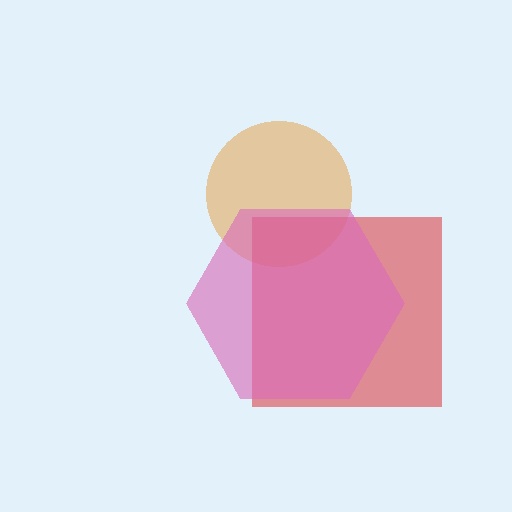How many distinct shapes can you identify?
There are 3 distinct shapes: an orange circle, a red square, a pink hexagon.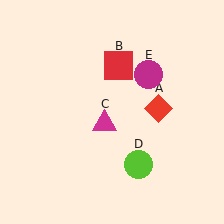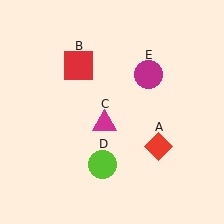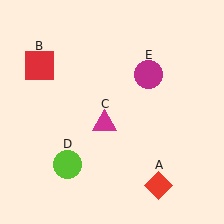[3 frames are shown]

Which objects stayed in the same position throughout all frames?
Magenta triangle (object C) and magenta circle (object E) remained stationary.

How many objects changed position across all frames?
3 objects changed position: red diamond (object A), red square (object B), lime circle (object D).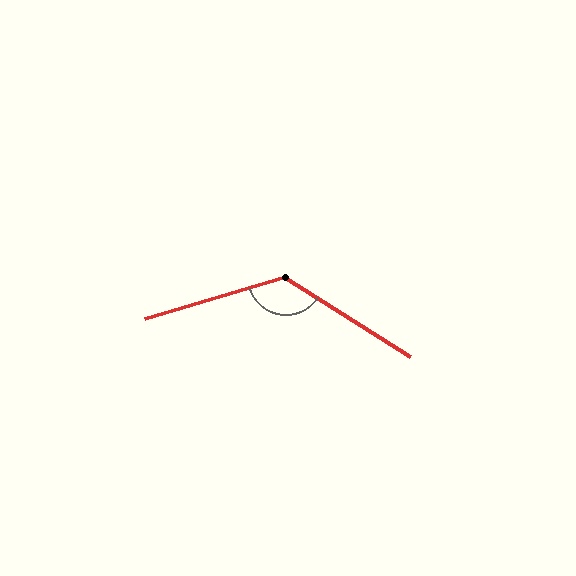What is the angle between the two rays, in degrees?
Approximately 131 degrees.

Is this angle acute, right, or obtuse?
It is obtuse.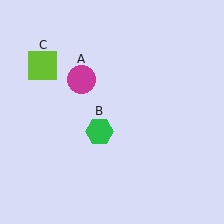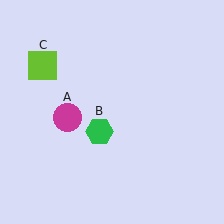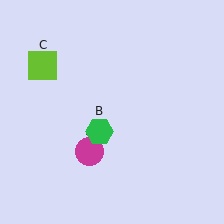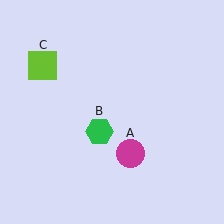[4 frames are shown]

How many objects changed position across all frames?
1 object changed position: magenta circle (object A).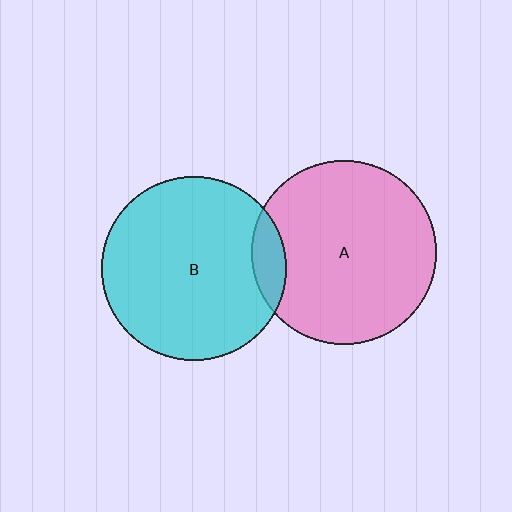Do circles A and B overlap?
Yes.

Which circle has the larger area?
Circle A (pink).